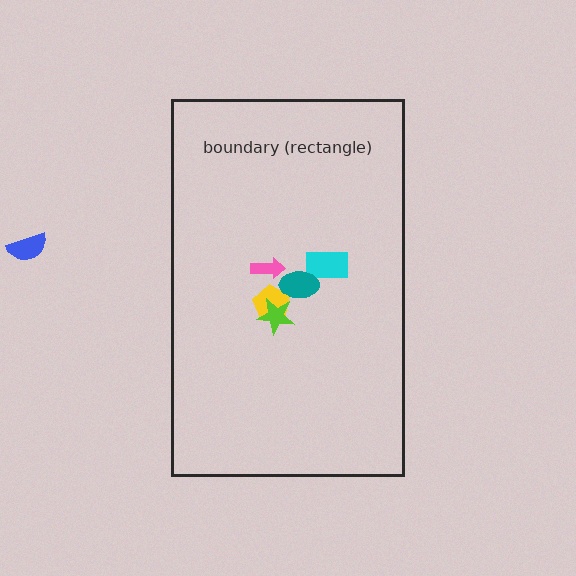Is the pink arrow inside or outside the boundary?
Inside.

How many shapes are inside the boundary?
5 inside, 1 outside.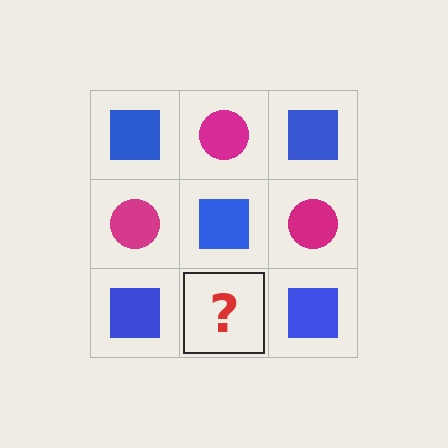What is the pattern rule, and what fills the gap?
The rule is that it alternates blue square and magenta circle in a checkerboard pattern. The gap should be filled with a magenta circle.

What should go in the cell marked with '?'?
The missing cell should contain a magenta circle.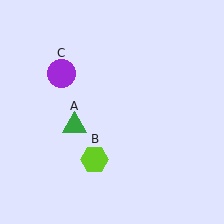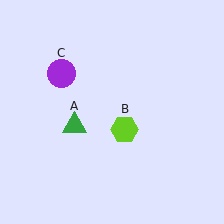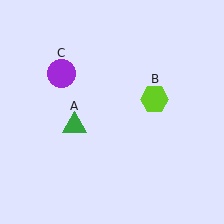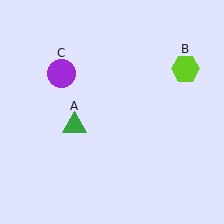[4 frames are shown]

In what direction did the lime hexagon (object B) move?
The lime hexagon (object B) moved up and to the right.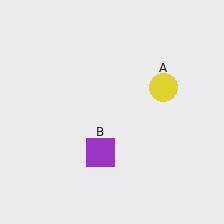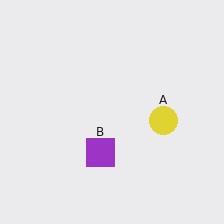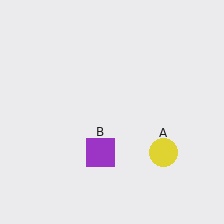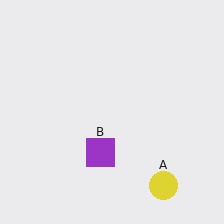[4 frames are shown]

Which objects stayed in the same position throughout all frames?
Purple square (object B) remained stationary.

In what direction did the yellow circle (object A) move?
The yellow circle (object A) moved down.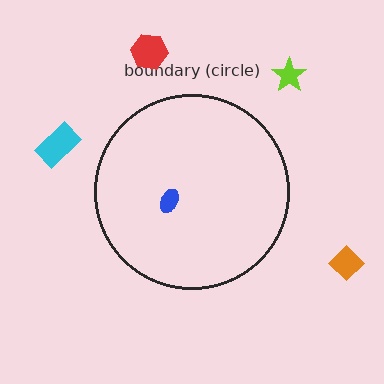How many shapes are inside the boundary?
1 inside, 4 outside.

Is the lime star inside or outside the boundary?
Outside.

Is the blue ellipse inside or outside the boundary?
Inside.